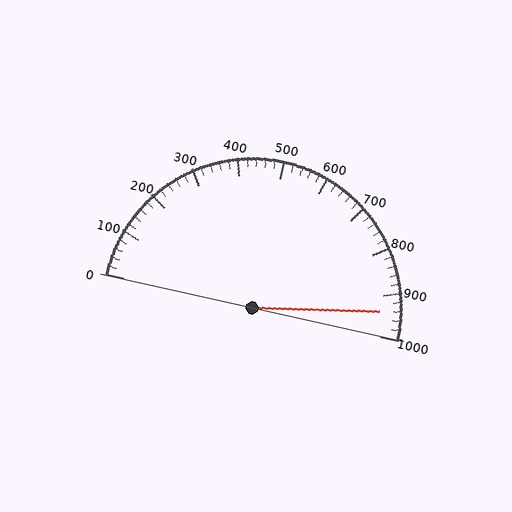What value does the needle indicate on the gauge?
The needle indicates approximately 940.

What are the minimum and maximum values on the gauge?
The gauge ranges from 0 to 1000.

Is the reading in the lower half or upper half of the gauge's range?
The reading is in the upper half of the range (0 to 1000).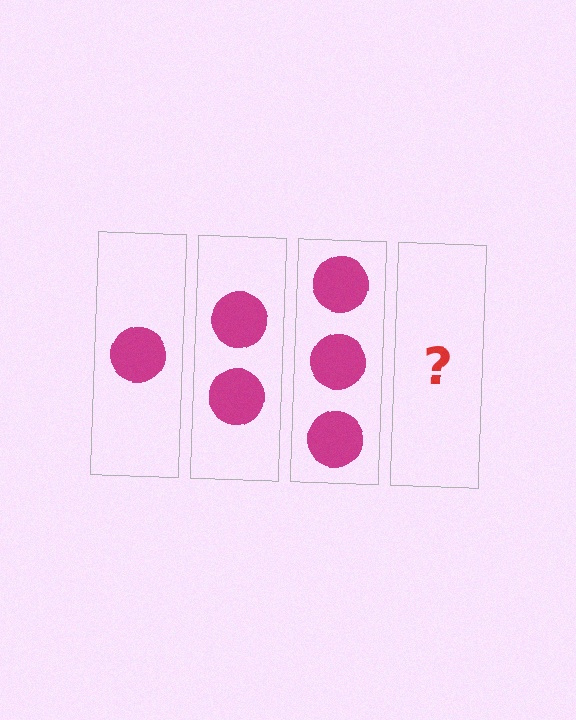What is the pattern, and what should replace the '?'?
The pattern is that each step adds one more circle. The '?' should be 4 circles.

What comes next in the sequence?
The next element should be 4 circles.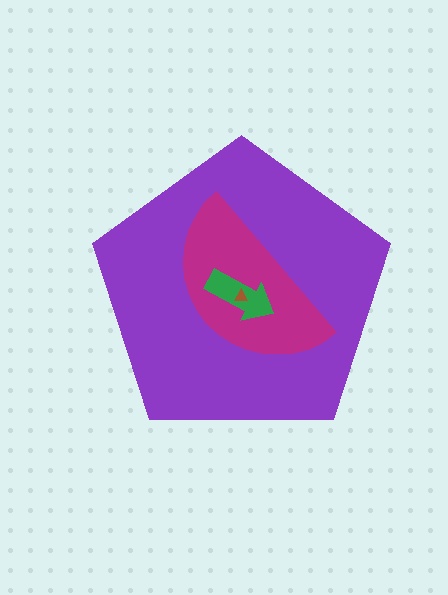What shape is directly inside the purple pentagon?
The magenta semicircle.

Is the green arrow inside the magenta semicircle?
Yes.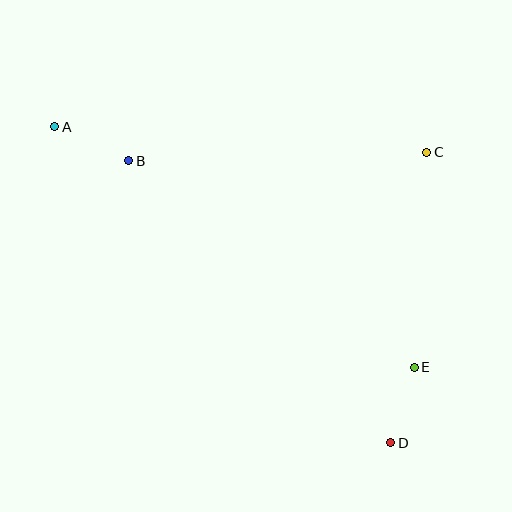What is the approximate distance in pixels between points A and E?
The distance between A and E is approximately 432 pixels.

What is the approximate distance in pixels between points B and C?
The distance between B and C is approximately 298 pixels.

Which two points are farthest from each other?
Points A and D are farthest from each other.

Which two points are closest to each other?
Points D and E are closest to each other.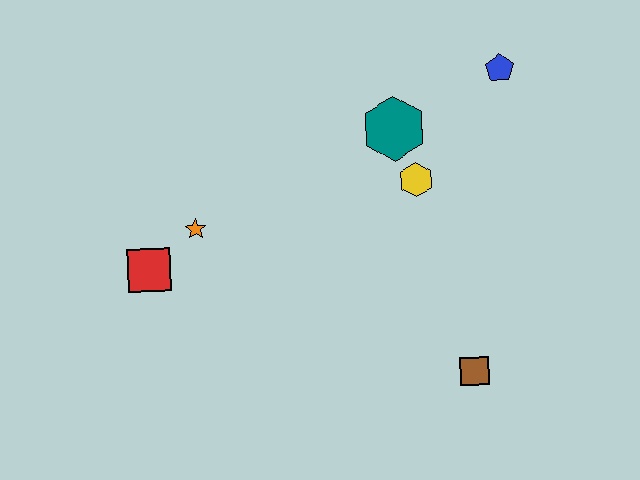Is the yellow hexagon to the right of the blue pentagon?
No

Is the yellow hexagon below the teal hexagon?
Yes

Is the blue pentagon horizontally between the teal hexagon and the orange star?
No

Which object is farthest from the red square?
The blue pentagon is farthest from the red square.